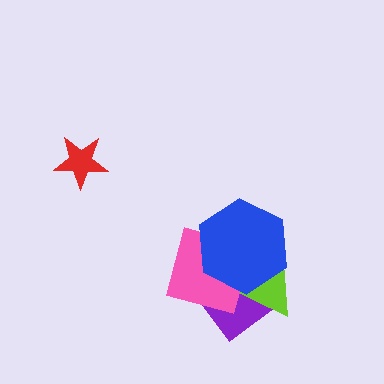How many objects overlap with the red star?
0 objects overlap with the red star.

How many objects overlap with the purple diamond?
3 objects overlap with the purple diamond.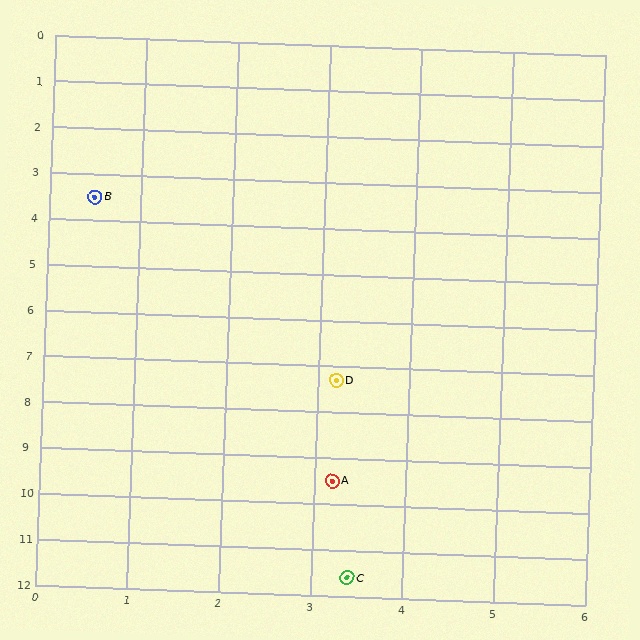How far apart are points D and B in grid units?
Points D and B are about 4.7 grid units apart.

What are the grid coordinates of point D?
Point D is at approximately (3.2, 7.3).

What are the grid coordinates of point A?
Point A is at approximately (3.2, 9.5).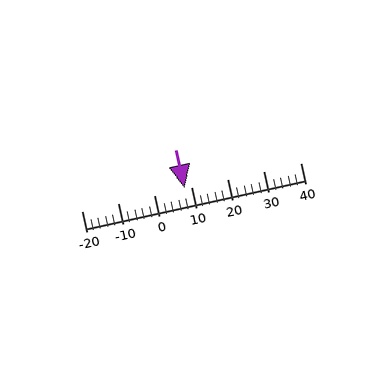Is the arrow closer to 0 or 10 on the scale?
The arrow is closer to 10.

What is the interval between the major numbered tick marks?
The major tick marks are spaced 10 units apart.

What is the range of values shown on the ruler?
The ruler shows values from -20 to 40.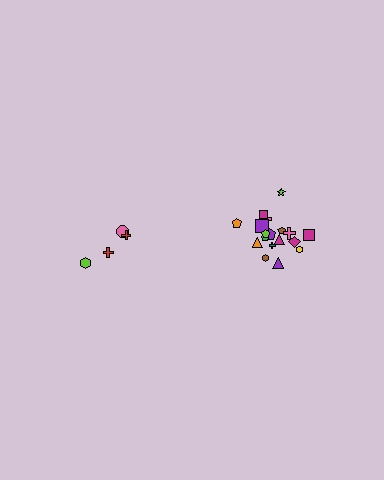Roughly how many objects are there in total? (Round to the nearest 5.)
Roughly 20 objects in total.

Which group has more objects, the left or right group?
The right group.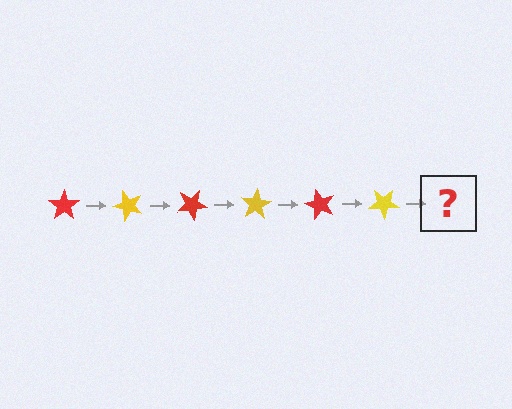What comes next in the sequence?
The next element should be a red star, rotated 300 degrees from the start.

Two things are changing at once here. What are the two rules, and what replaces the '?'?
The two rules are that it rotates 50 degrees each step and the color cycles through red and yellow. The '?' should be a red star, rotated 300 degrees from the start.